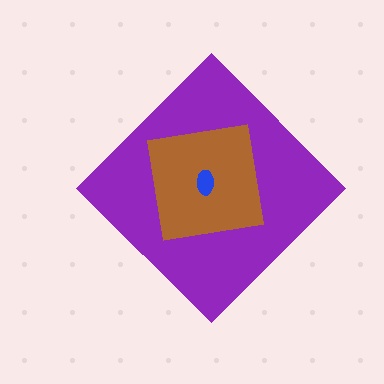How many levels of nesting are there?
3.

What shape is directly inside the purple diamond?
The brown square.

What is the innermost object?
The blue ellipse.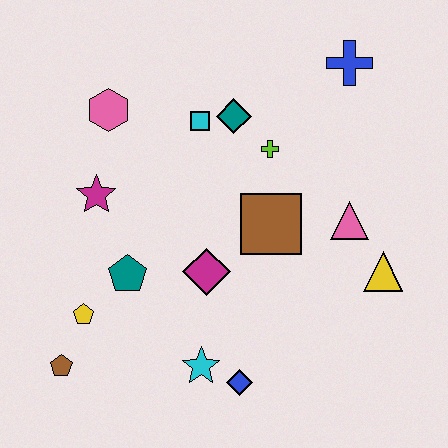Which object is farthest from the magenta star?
The yellow triangle is farthest from the magenta star.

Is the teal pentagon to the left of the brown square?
Yes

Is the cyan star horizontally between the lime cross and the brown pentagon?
Yes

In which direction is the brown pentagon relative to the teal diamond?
The brown pentagon is below the teal diamond.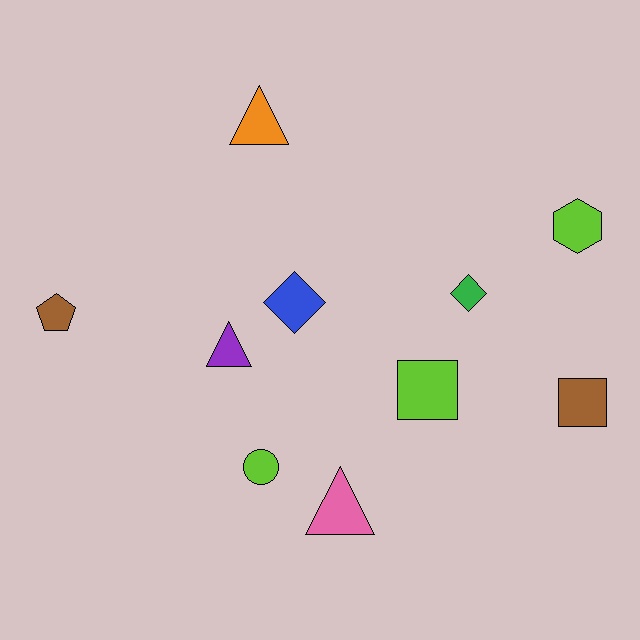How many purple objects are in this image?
There is 1 purple object.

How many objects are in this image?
There are 10 objects.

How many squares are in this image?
There are 2 squares.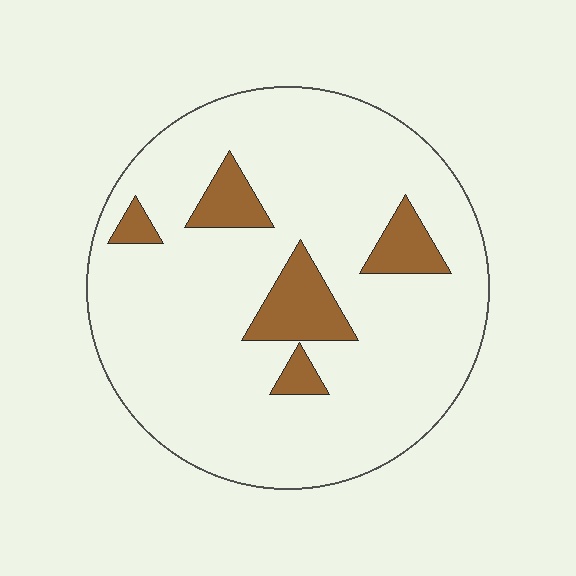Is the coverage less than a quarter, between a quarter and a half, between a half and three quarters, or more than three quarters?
Less than a quarter.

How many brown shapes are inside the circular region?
5.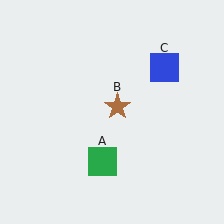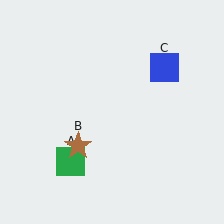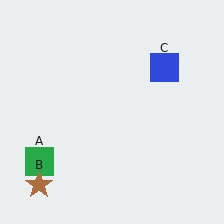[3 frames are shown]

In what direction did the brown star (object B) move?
The brown star (object B) moved down and to the left.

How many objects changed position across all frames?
2 objects changed position: green square (object A), brown star (object B).